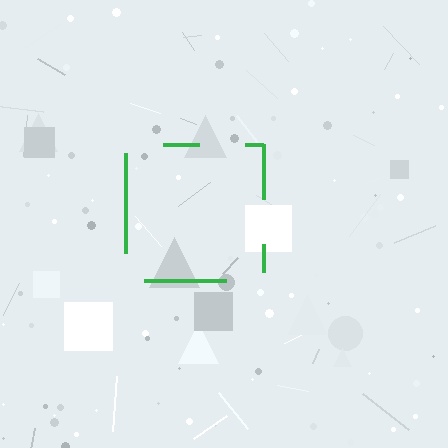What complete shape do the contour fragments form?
The contour fragments form a square.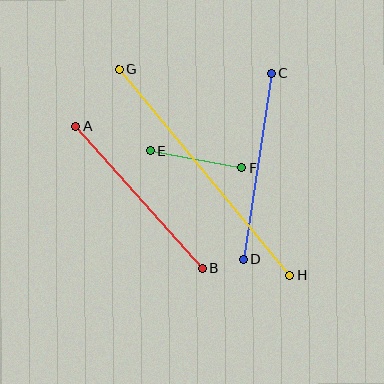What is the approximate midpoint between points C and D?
The midpoint is at approximately (257, 166) pixels.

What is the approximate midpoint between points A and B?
The midpoint is at approximately (139, 197) pixels.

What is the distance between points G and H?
The distance is approximately 267 pixels.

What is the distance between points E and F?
The distance is approximately 93 pixels.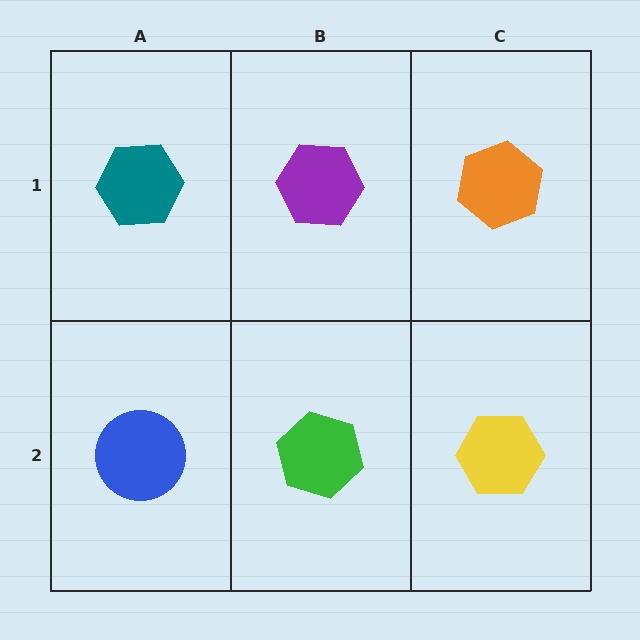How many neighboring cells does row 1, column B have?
3.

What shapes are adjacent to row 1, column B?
A green hexagon (row 2, column B), a teal hexagon (row 1, column A), an orange hexagon (row 1, column C).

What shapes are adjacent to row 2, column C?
An orange hexagon (row 1, column C), a green hexagon (row 2, column B).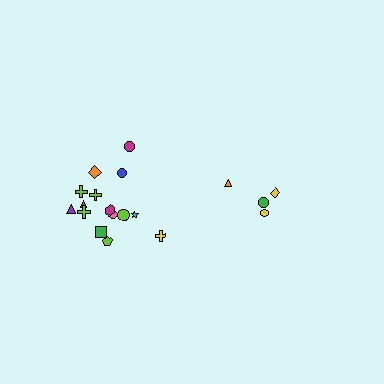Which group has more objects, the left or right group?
The left group.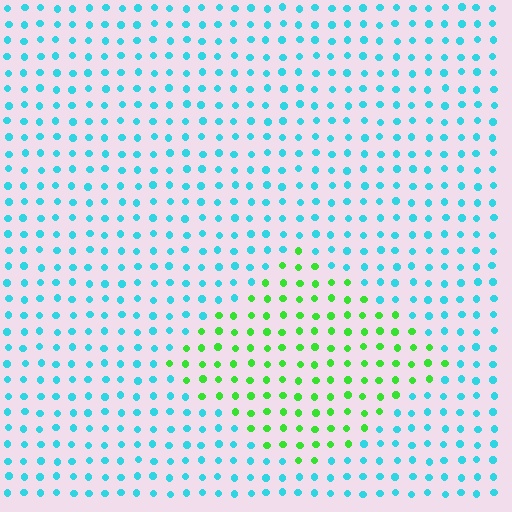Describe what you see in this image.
The image is filled with small cyan elements in a uniform arrangement. A diamond-shaped region is visible where the elements are tinted to a slightly different hue, forming a subtle color boundary.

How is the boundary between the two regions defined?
The boundary is defined purely by a slight shift in hue (about 66 degrees). Spacing, size, and orientation are identical on both sides.